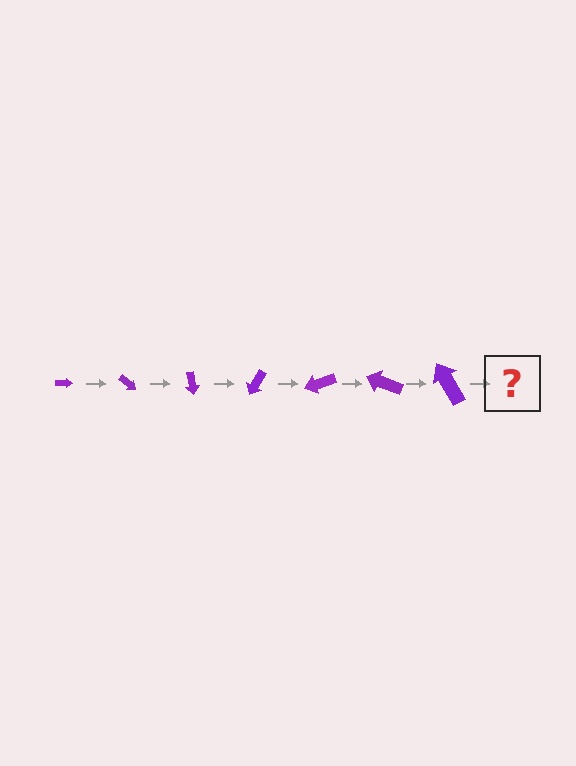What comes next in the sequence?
The next element should be an arrow, larger than the previous one and rotated 280 degrees from the start.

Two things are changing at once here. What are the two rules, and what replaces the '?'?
The two rules are that the arrow grows larger each step and it rotates 40 degrees each step. The '?' should be an arrow, larger than the previous one and rotated 280 degrees from the start.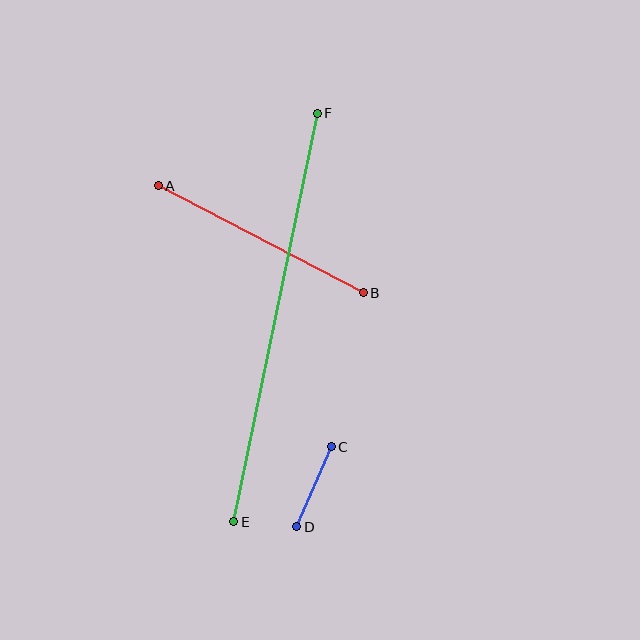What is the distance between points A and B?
The distance is approximately 231 pixels.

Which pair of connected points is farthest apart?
Points E and F are farthest apart.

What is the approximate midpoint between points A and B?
The midpoint is at approximately (261, 239) pixels.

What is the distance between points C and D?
The distance is approximately 87 pixels.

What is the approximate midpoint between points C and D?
The midpoint is at approximately (314, 487) pixels.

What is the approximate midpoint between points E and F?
The midpoint is at approximately (276, 317) pixels.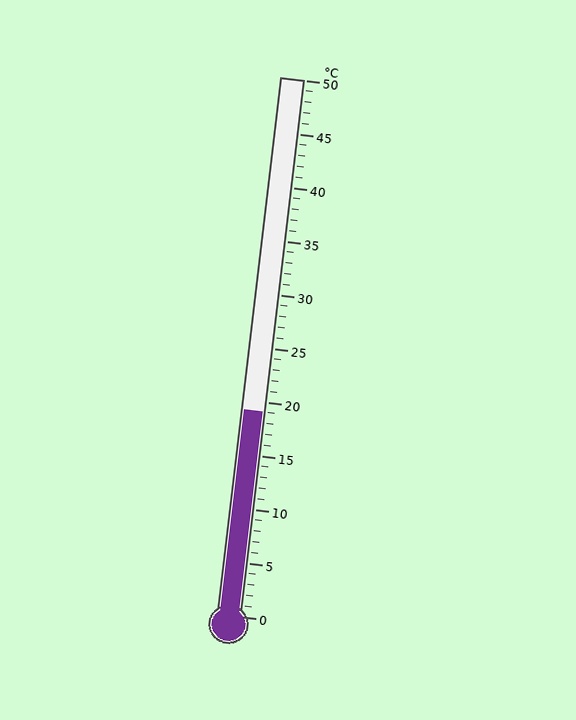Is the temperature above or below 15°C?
The temperature is above 15°C.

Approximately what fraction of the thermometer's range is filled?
The thermometer is filled to approximately 40% of its range.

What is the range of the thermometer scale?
The thermometer scale ranges from 0°C to 50°C.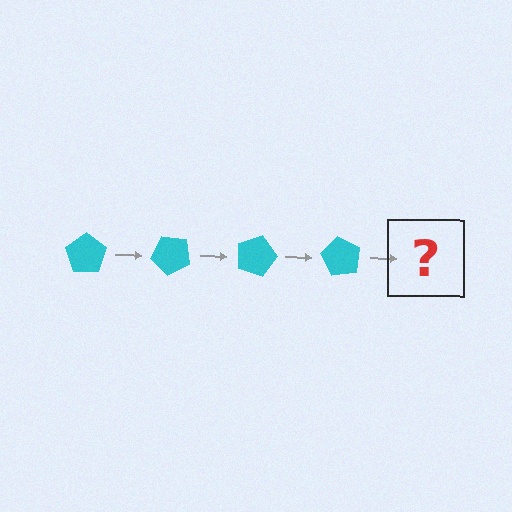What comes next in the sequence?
The next element should be a cyan pentagon rotated 180 degrees.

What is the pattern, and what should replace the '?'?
The pattern is that the pentagon rotates 45 degrees each step. The '?' should be a cyan pentagon rotated 180 degrees.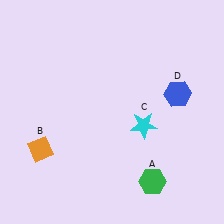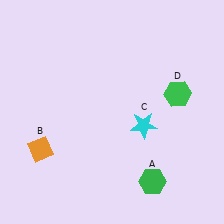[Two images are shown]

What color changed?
The hexagon (D) changed from blue in Image 1 to green in Image 2.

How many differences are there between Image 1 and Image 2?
There is 1 difference between the two images.